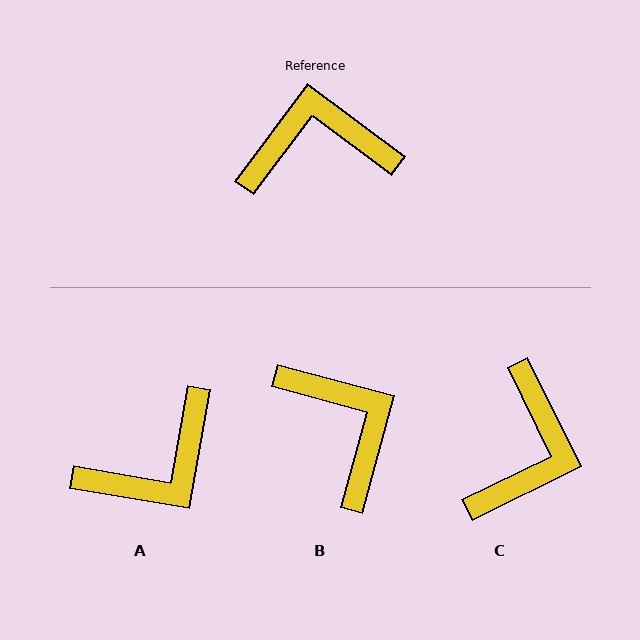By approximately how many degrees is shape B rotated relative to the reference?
Approximately 68 degrees clockwise.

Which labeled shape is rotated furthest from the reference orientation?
A, about 153 degrees away.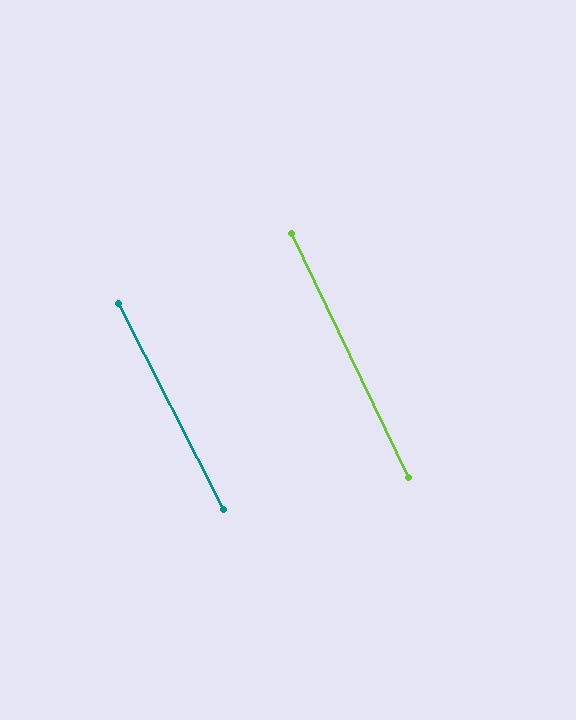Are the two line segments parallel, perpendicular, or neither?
Parallel — their directions differ by only 1.4°.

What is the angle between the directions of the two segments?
Approximately 1 degree.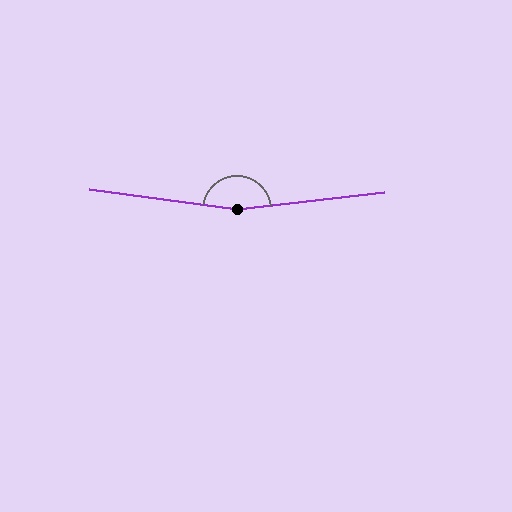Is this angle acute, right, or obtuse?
It is obtuse.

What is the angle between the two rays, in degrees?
Approximately 166 degrees.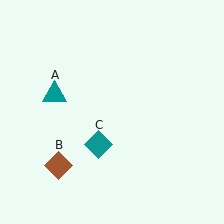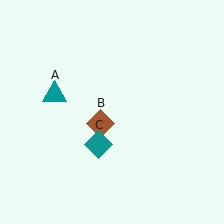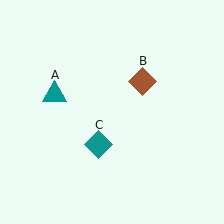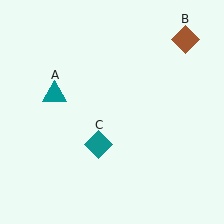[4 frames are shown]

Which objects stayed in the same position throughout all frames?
Teal triangle (object A) and teal diamond (object C) remained stationary.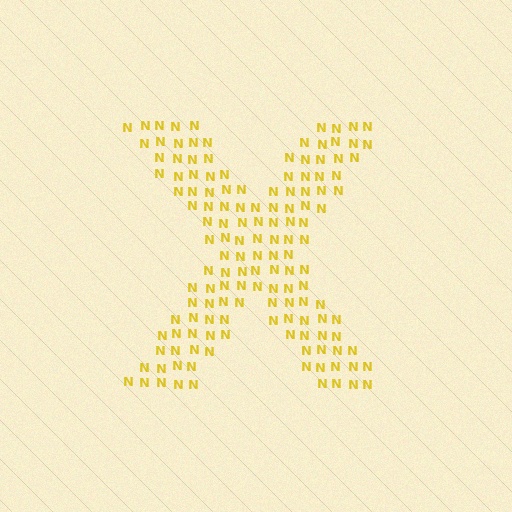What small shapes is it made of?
It is made of small letter N's.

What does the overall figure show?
The overall figure shows the letter X.